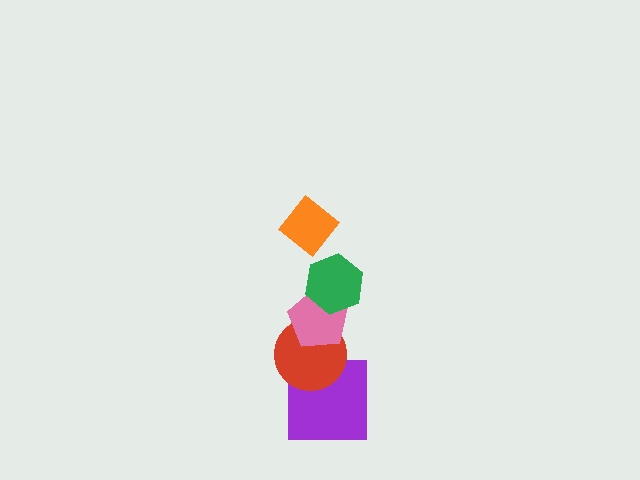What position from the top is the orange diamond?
The orange diamond is 1st from the top.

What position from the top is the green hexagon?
The green hexagon is 2nd from the top.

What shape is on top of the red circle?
The pink pentagon is on top of the red circle.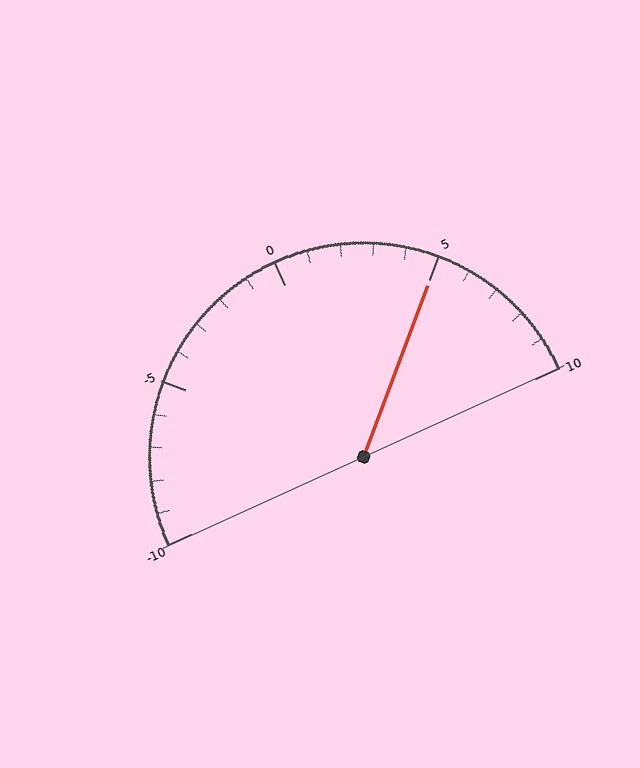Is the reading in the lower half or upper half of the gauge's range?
The reading is in the upper half of the range (-10 to 10).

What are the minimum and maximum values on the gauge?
The gauge ranges from -10 to 10.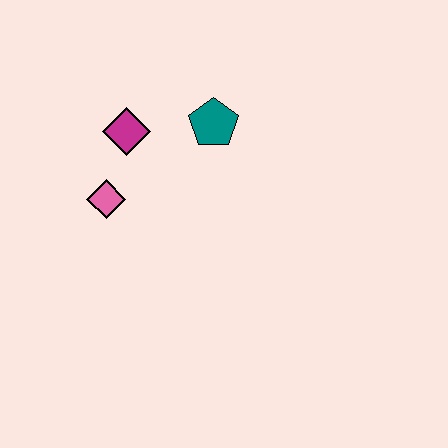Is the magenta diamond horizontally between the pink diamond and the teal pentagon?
Yes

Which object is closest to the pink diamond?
The magenta diamond is closest to the pink diamond.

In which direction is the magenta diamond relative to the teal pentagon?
The magenta diamond is to the left of the teal pentagon.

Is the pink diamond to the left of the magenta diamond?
Yes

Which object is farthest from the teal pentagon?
The pink diamond is farthest from the teal pentagon.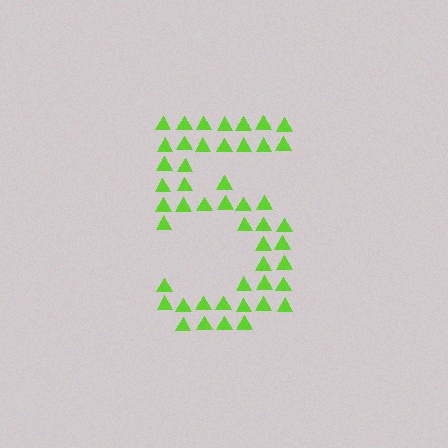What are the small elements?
The small elements are triangles.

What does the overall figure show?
The overall figure shows the digit 5.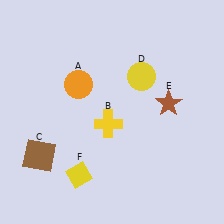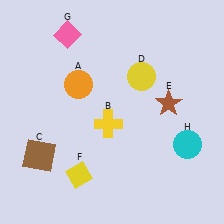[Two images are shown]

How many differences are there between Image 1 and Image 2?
There are 2 differences between the two images.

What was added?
A pink diamond (G), a cyan circle (H) were added in Image 2.